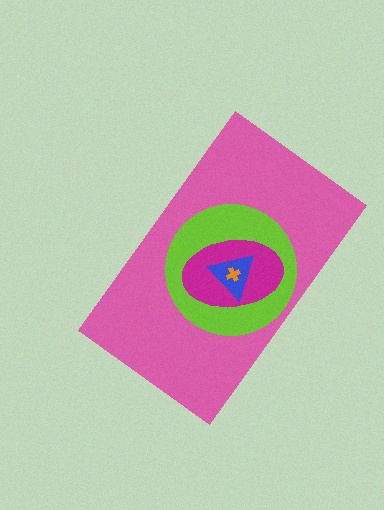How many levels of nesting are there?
5.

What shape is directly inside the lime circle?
The magenta ellipse.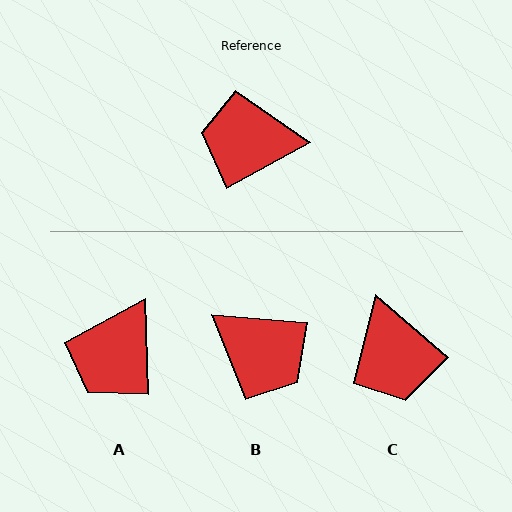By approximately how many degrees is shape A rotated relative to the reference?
Approximately 64 degrees counter-clockwise.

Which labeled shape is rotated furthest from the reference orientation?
B, about 147 degrees away.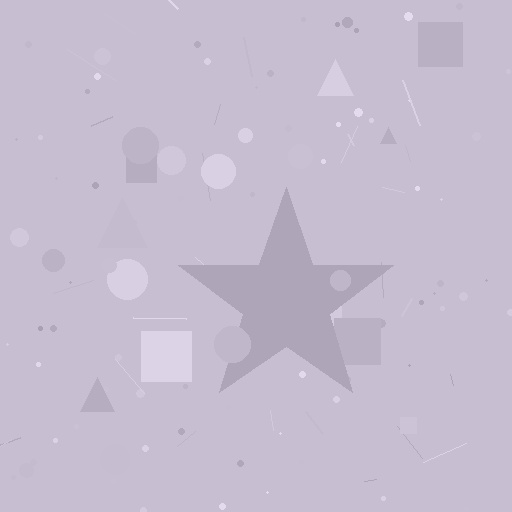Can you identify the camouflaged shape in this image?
The camouflaged shape is a star.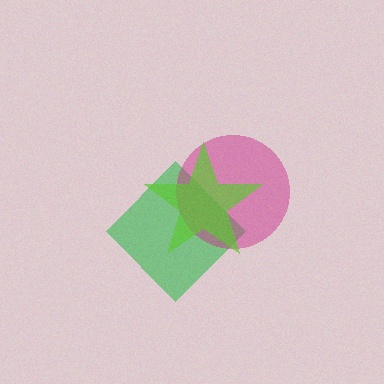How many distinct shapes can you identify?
There are 3 distinct shapes: a green diamond, a magenta circle, a lime star.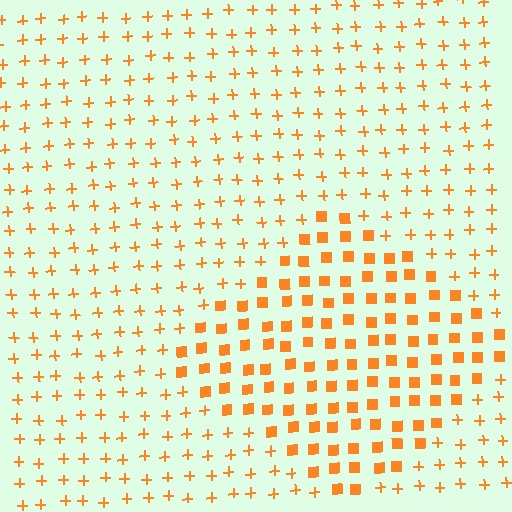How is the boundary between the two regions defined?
The boundary is defined by a change in element shape: squares inside vs. plus signs outside. All elements share the same color and spacing.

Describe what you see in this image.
The image is filled with small orange elements arranged in a uniform grid. A diamond-shaped region contains squares, while the surrounding area contains plus signs. The boundary is defined purely by the change in element shape.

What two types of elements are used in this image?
The image uses squares inside the diamond region and plus signs outside it.